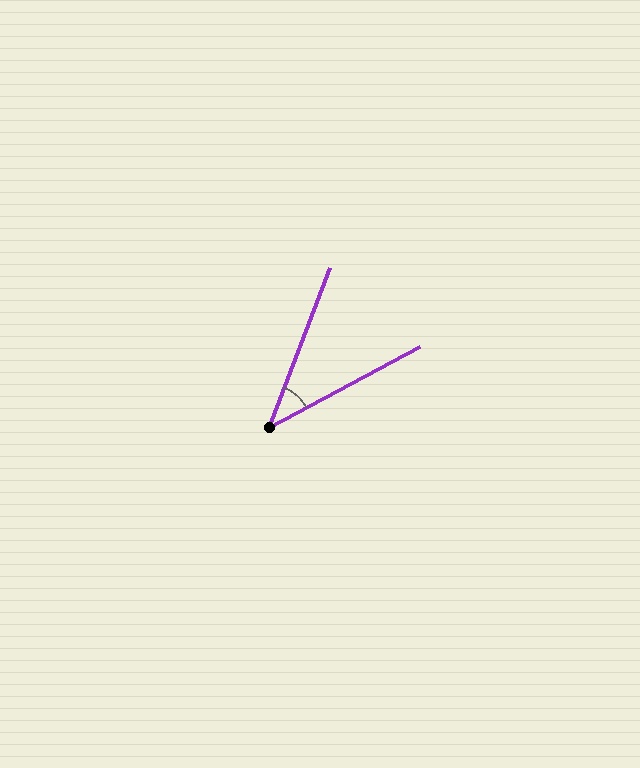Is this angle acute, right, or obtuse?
It is acute.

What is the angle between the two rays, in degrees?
Approximately 41 degrees.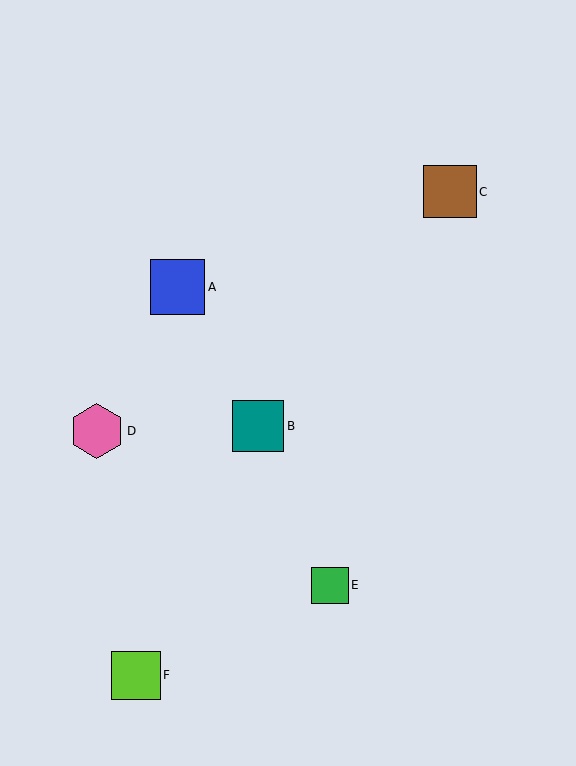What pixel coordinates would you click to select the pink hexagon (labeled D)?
Click at (97, 431) to select the pink hexagon D.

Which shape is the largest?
The pink hexagon (labeled D) is the largest.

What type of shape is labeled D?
Shape D is a pink hexagon.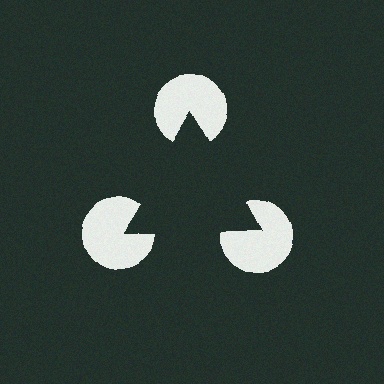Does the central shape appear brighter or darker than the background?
It typically appears slightly darker than the background, even though no actual brightness change is drawn.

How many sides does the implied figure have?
3 sides.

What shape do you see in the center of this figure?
An illusory triangle — its edges are inferred from the aligned wedge cuts in the pac-man discs, not physically drawn.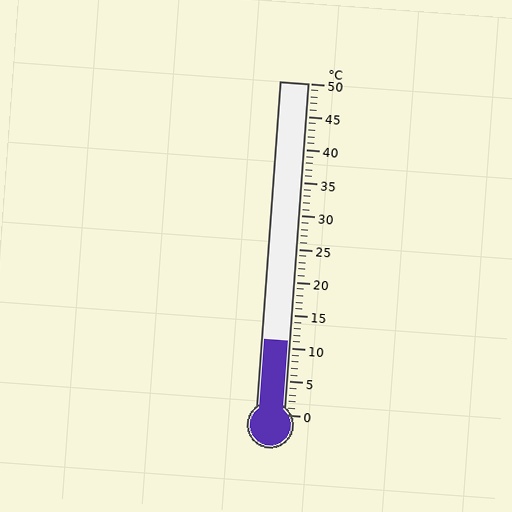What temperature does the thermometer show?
The thermometer shows approximately 11°C.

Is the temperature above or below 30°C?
The temperature is below 30°C.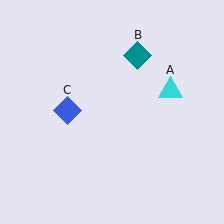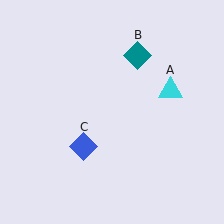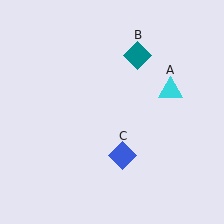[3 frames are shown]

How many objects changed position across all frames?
1 object changed position: blue diamond (object C).